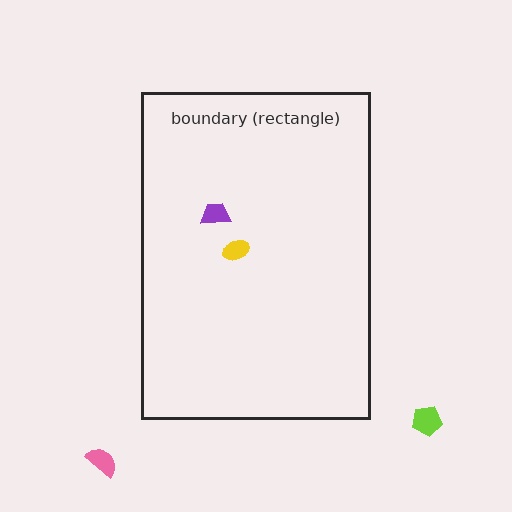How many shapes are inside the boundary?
2 inside, 2 outside.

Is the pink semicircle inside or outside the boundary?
Outside.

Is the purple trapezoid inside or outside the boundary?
Inside.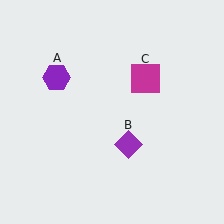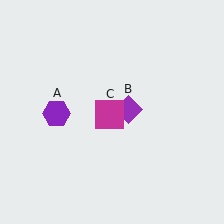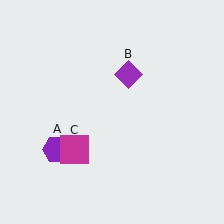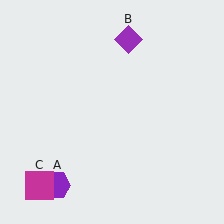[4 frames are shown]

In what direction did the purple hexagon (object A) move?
The purple hexagon (object A) moved down.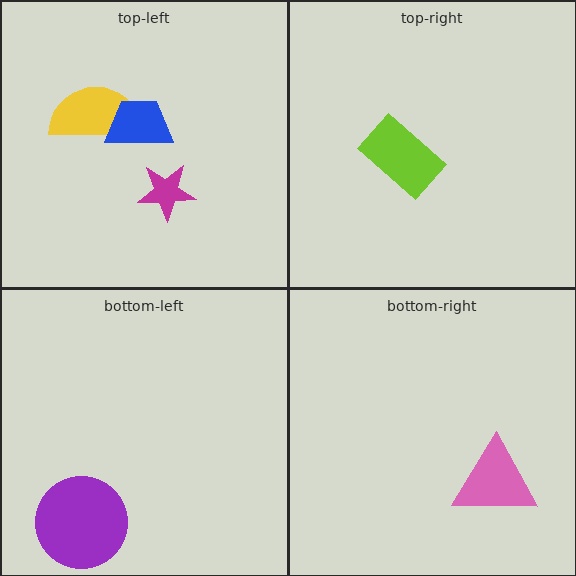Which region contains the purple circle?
The bottom-left region.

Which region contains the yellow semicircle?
The top-left region.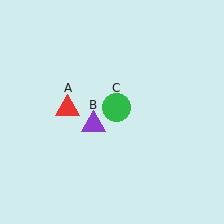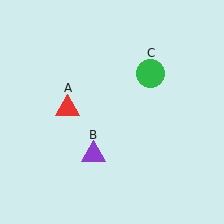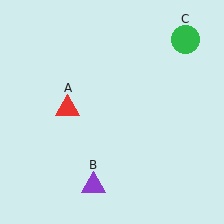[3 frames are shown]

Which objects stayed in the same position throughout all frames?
Red triangle (object A) remained stationary.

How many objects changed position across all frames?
2 objects changed position: purple triangle (object B), green circle (object C).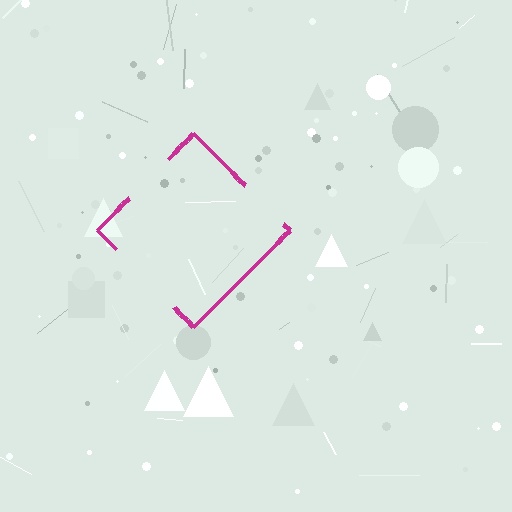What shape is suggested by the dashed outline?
The dashed outline suggests a diamond.